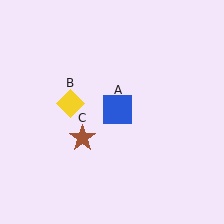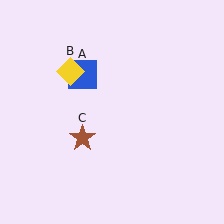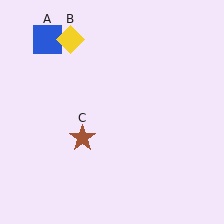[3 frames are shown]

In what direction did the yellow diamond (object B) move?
The yellow diamond (object B) moved up.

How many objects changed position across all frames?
2 objects changed position: blue square (object A), yellow diamond (object B).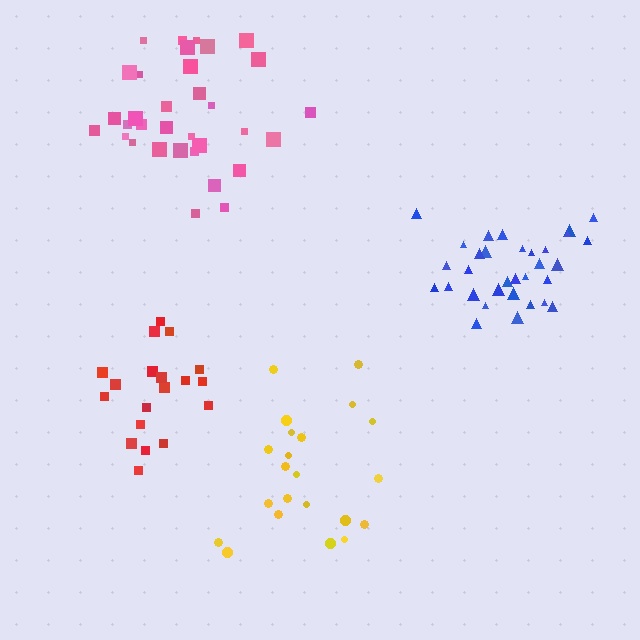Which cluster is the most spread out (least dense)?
Yellow.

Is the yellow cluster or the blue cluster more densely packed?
Blue.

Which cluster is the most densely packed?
Blue.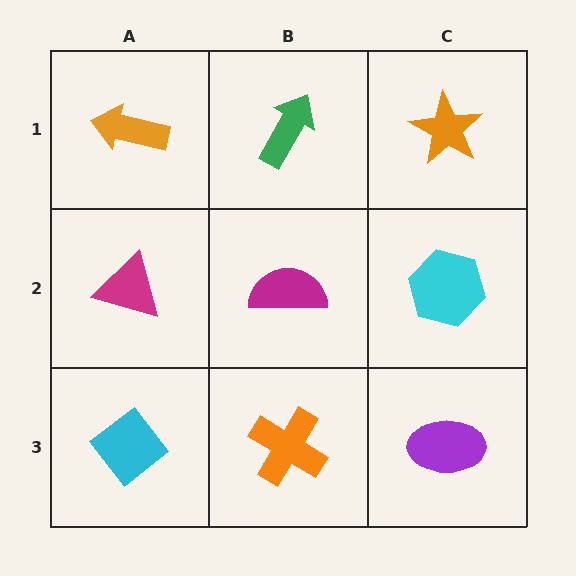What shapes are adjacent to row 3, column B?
A magenta semicircle (row 2, column B), a cyan diamond (row 3, column A), a purple ellipse (row 3, column C).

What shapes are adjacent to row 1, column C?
A cyan hexagon (row 2, column C), a green arrow (row 1, column B).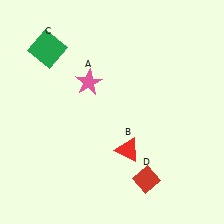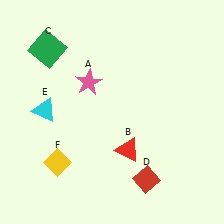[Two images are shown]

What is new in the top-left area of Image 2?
A cyan triangle (E) was added in the top-left area of Image 2.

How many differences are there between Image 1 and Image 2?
There are 2 differences between the two images.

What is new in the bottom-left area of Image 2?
A yellow diamond (F) was added in the bottom-left area of Image 2.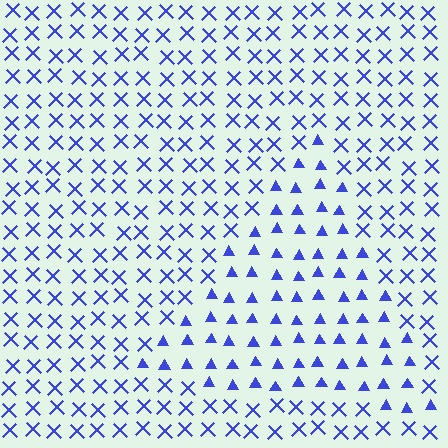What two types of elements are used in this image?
The image uses triangles inside the triangle region and X marks outside it.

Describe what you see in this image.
The image is filled with small blue elements arranged in a uniform grid. A triangle-shaped region contains triangles, while the surrounding area contains X marks. The boundary is defined purely by the change in element shape.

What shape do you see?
I see a triangle.